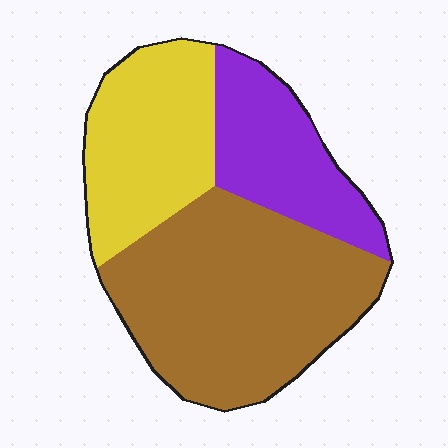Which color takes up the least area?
Purple, at roughly 20%.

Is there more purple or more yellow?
Yellow.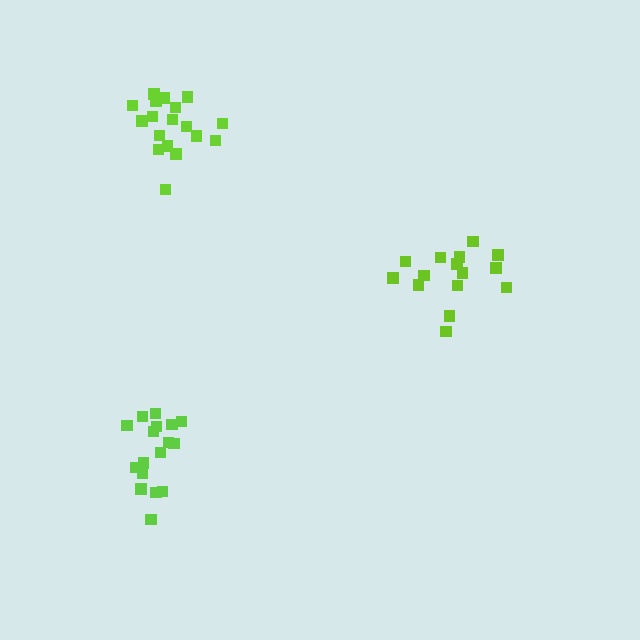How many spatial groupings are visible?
There are 3 spatial groupings.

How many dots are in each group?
Group 1: 15 dots, Group 2: 17 dots, Group 3: 18 dots (50 total).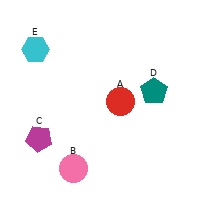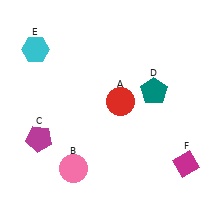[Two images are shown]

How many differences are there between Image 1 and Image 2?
There is 1 difference between the two images.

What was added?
A magenta diamond (F) was added in Image 2.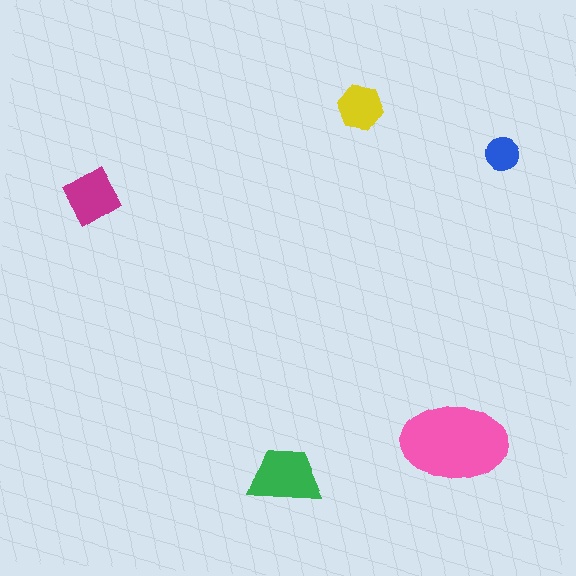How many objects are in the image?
There are 5 objects in the image.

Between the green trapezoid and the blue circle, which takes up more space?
The green trapezoid.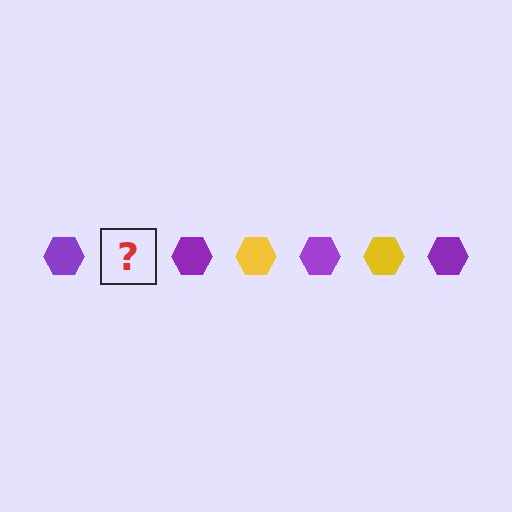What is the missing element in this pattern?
The missing element is a yellow hexagon.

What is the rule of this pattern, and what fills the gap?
The rule is that the pattern cycles through purple, yellow hexagons. The gap should be filled with a yellow hexagon.